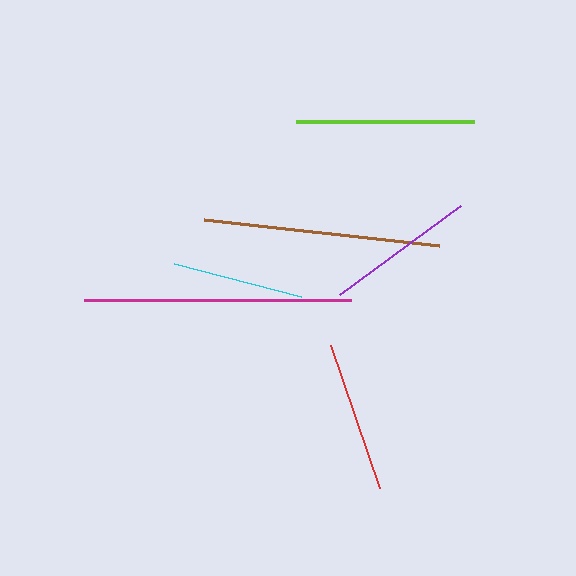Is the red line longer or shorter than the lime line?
The lime line is longer than the red line.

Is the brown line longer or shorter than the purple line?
The brown line is longer than the purple line.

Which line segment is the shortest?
The cyan line is the shortest at approximately 131 pixels.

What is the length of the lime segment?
The lime segment is approximately 178 pixels long.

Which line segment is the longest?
The magenta line is the longest at approximately 267 pixels.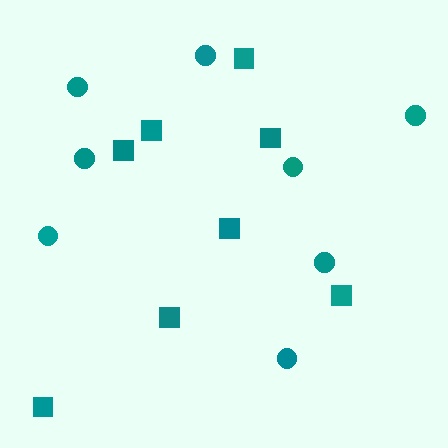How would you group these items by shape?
There are 2 groups: one group of circles (8) and one group of squares (8).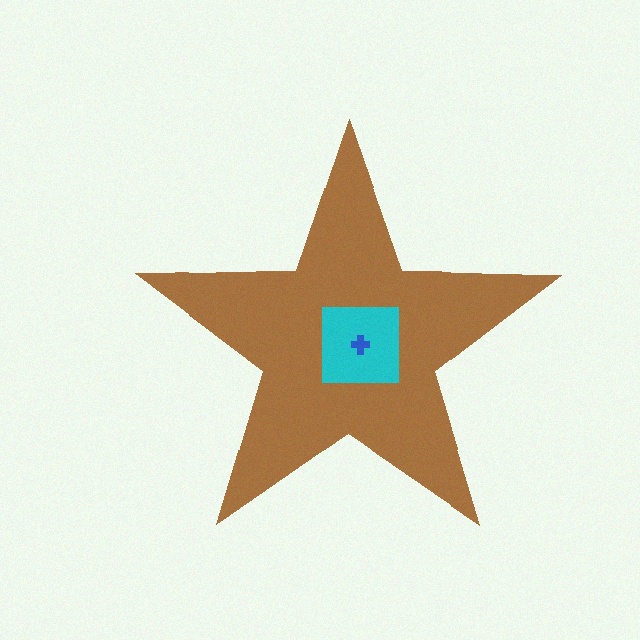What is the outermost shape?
The brown star.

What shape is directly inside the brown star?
The cyan square.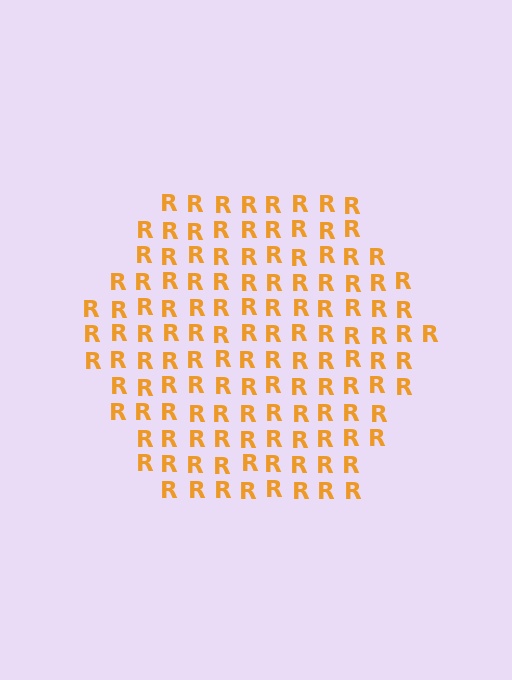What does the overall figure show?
The overall figure shows a hexagon.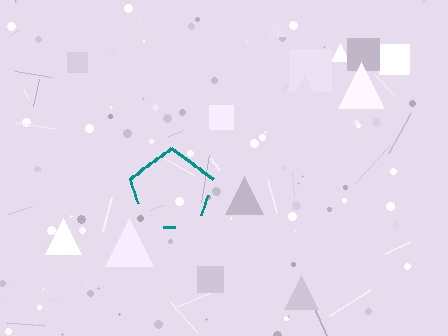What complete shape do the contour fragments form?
The contour fragments form a pentagon.